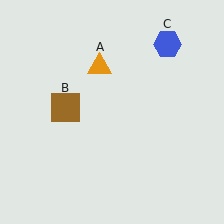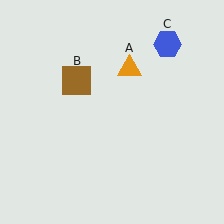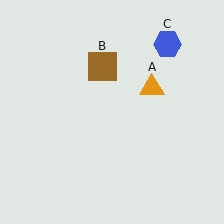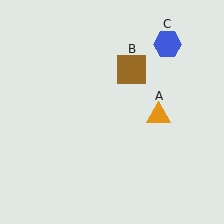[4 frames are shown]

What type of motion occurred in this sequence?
The orange triangle (object A), brown square (object B) rotated clockwise around the center of the scene.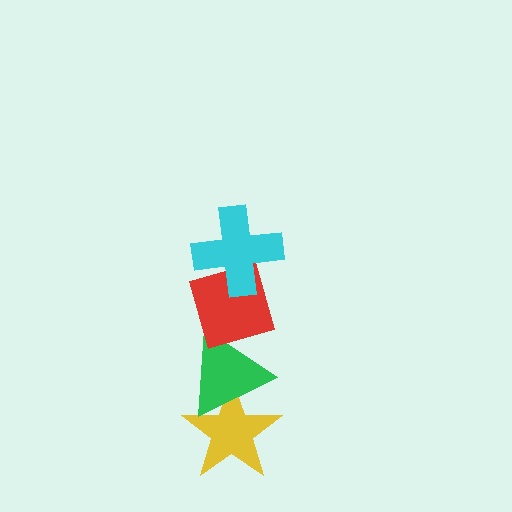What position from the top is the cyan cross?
The cyan cross is 1st from the top.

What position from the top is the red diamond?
The red diamond is 2nd from the top.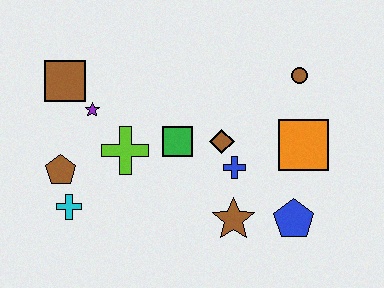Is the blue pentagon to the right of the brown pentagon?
Yes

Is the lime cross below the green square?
Yes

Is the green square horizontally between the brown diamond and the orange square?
No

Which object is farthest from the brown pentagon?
The brown circle is farthest from the brown pentagon.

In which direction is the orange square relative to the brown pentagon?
The orange square is to the right of the brown pentagon.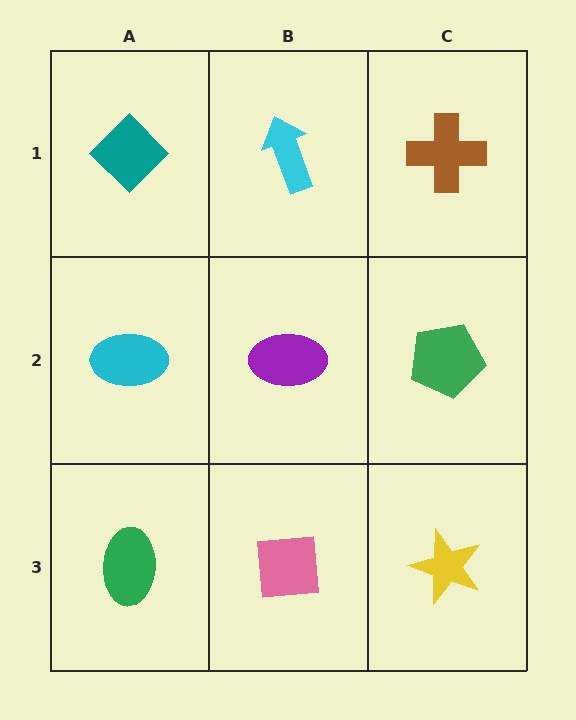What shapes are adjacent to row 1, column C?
A green pentagon (row 2, column C), a cyan arrow (row 1, column B).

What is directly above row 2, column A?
A teal diamond.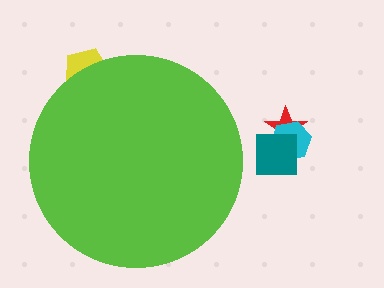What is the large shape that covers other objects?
A lime circle.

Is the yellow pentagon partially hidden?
Yes, the yellow pentagon is partially hidden behind the lime circle.